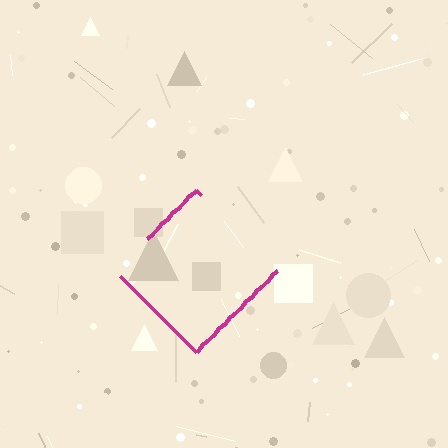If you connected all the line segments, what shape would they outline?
They would outline a diamond.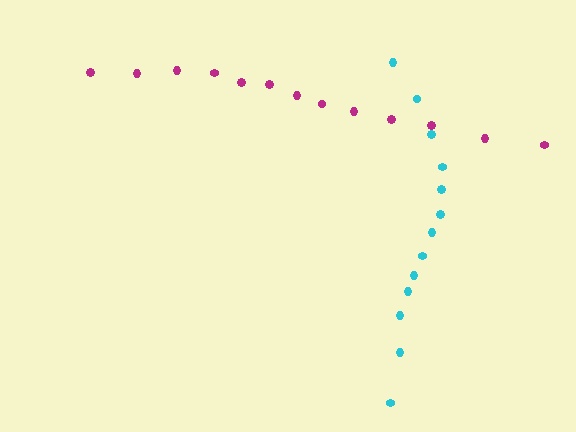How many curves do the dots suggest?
There are 2 distinct paths.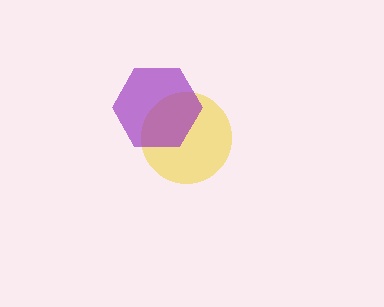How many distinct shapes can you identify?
There are 2 distinct shapes: a yellow circle, a purple hexagon.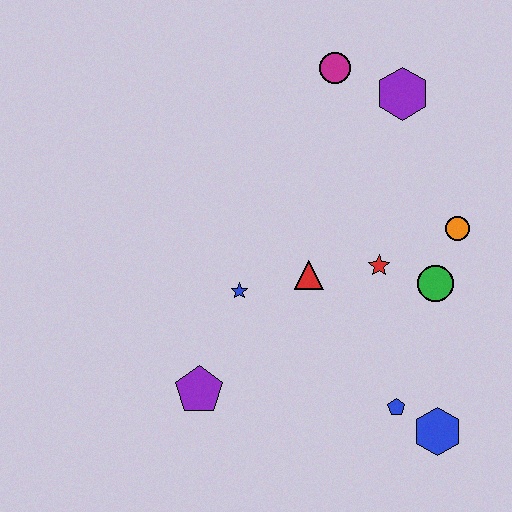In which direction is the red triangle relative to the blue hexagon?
The red triangle is above the blue hexagon.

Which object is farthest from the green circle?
The purple pentagon is farthest from the green circle.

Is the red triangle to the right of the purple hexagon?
No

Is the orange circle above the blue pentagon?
Yes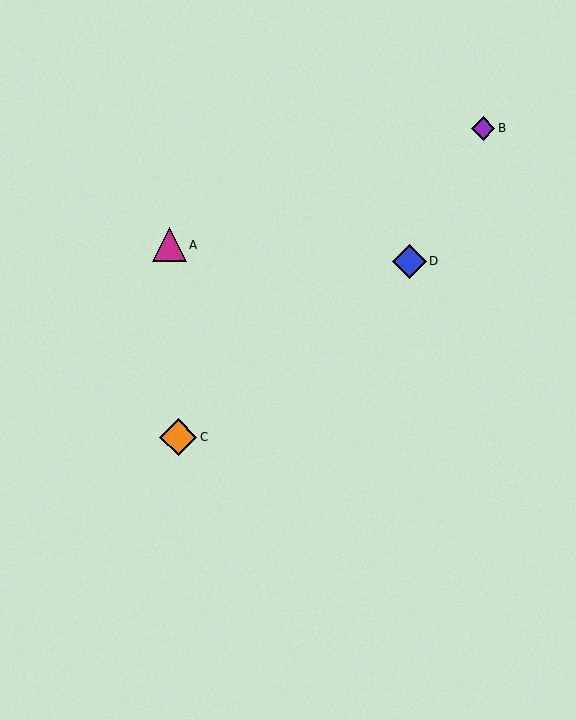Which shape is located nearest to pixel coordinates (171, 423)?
The orange diamond (labeled C) at (178, 437) is nearest to that location.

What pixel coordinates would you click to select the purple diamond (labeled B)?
Click at (483, 128) to select the purple diamond B.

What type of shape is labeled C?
Shape C is an orange diamond.